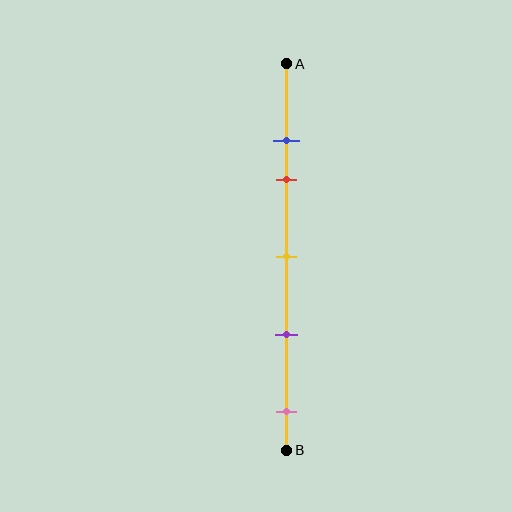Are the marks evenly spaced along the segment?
No, the marks are not evenly spaced.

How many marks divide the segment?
There are 5 marks dividing the segment.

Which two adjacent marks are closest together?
The blue and red marks are the closest adjacent pair.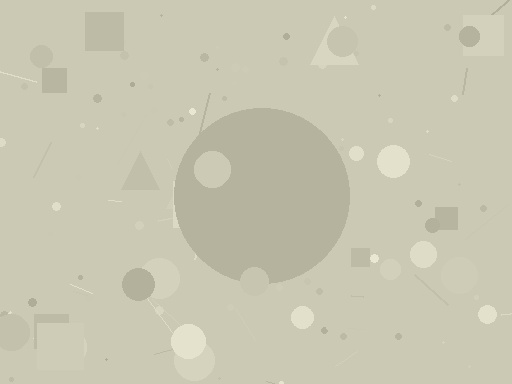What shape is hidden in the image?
A circle is hidden in the image.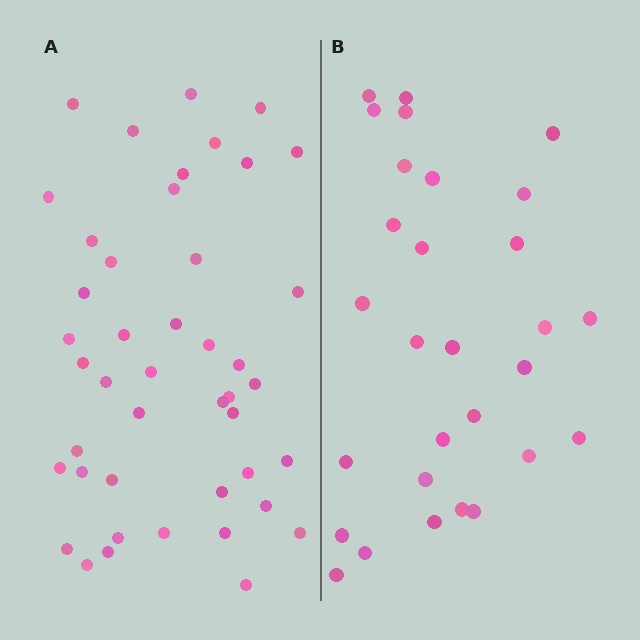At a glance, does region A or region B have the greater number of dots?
Region A (the left region) has more dots.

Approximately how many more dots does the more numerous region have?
Region A has approximately 15 more dots than region B.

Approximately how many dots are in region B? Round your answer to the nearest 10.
About 30 dots. (The exact count is 29, which rounds to 30.)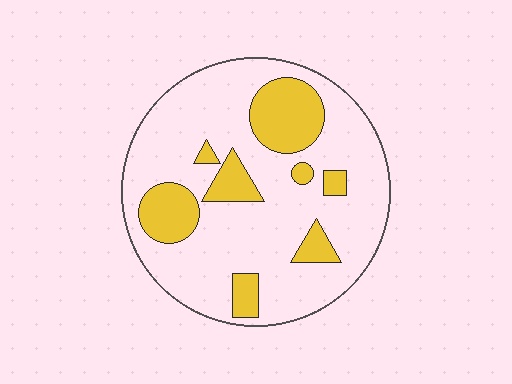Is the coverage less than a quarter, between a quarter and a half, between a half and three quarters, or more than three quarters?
Less than a quarter.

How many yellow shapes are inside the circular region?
8.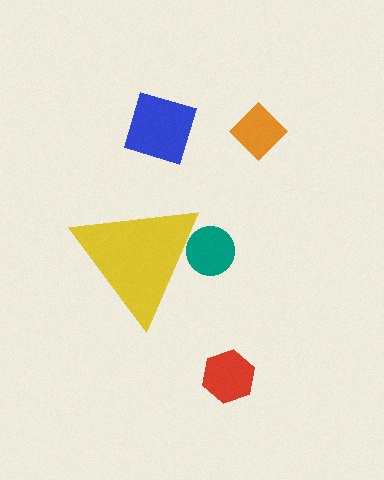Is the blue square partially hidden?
No, the blue square is fully visible.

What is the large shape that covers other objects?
A yellow triangle.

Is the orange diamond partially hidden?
No, the orange diamond is fully visible.